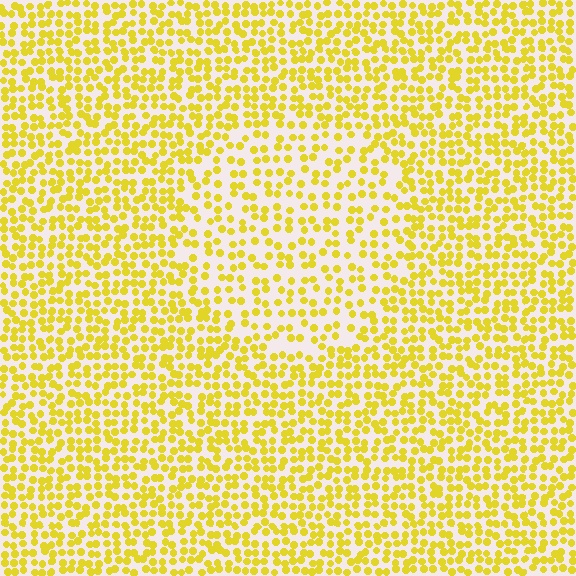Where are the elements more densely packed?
The elements are more densely packed outside the circle boundary.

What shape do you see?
I see a circle.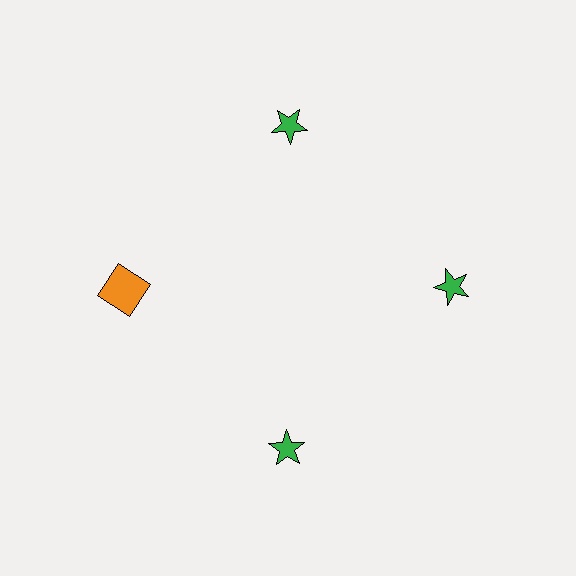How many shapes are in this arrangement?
There are 4 shapes arranged in a ring pattern.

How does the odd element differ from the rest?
It differs in both color (orange instead of green) and shape (square instead of star).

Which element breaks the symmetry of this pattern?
The orange square at roughly the 9 o'clock position breaks the symmetry. All other shapes are green stars.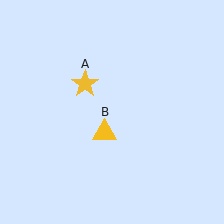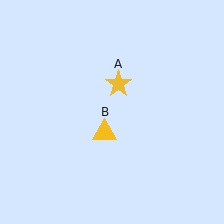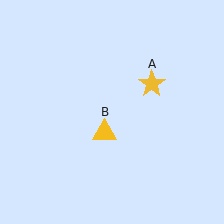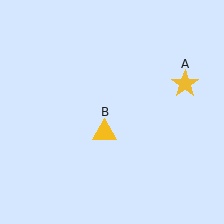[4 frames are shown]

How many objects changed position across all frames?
1 object changed position: yellow star (object A).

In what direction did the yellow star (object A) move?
The yellow star (object A) moved right.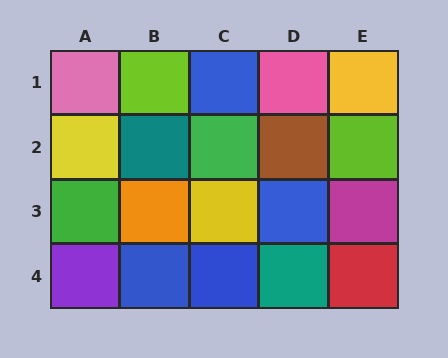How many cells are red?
1 cell is red.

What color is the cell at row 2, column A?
Yellow.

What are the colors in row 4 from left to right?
Purple, blue, blue, teal, red.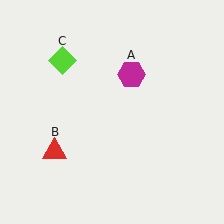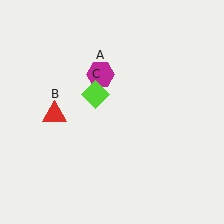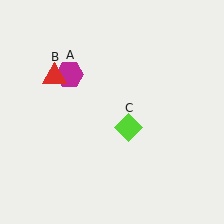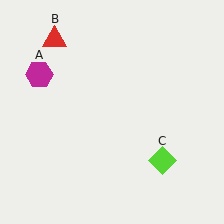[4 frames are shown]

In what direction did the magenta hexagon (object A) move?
The magenta hexagon (object A) moved left.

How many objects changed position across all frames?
3 objects changed position: magenta hexagon (object A), red triangle (object B), lime diamond (object C).